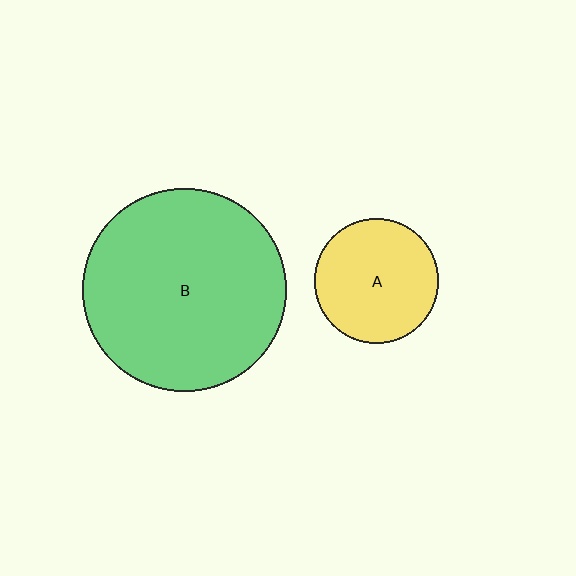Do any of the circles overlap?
No, none of the circles overlap.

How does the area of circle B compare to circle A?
Approximately 2.7 times.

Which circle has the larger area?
Circle B (green).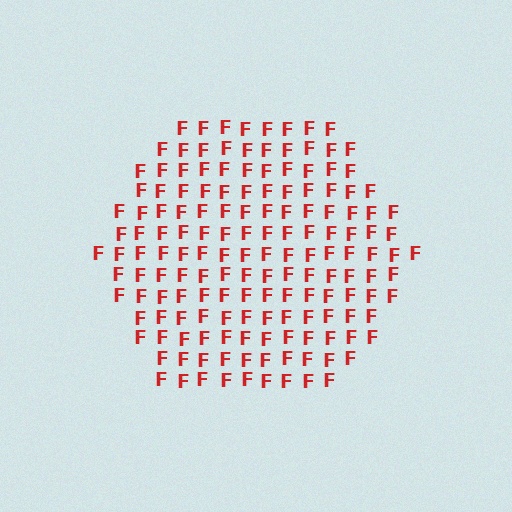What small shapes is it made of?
It is made of small letter F's.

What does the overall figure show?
The overall figure shows a hexagon.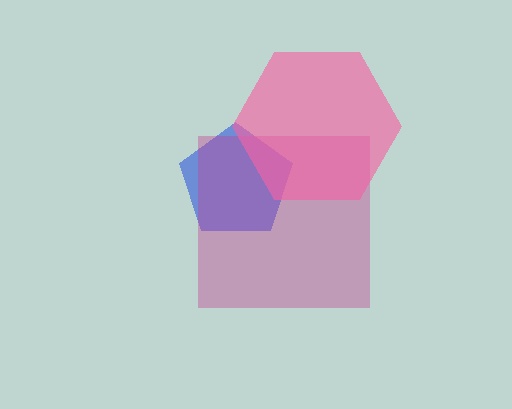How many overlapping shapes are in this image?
There are 3 overlapping shapes in the image.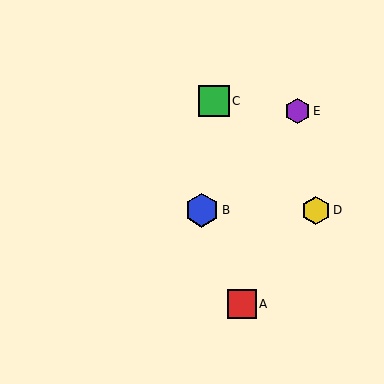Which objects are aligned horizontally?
Objects B, D are aligned horizontally.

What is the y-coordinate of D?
Object D is at y≈210.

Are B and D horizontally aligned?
Yes, both are at y≈210.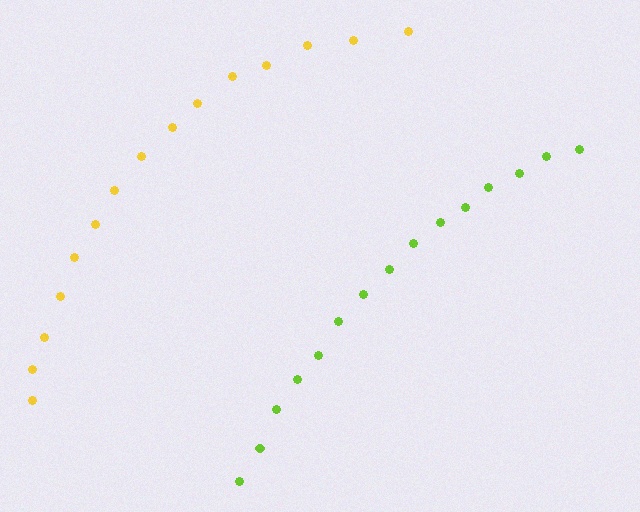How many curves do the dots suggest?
There are 2 distinct paths.